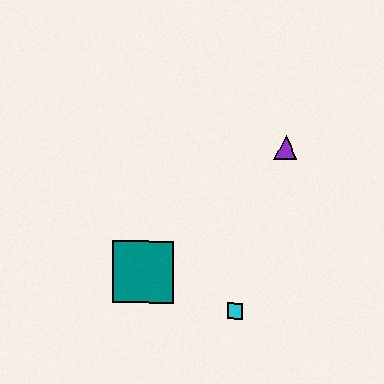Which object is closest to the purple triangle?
The cyan square is closest to the purple triangle.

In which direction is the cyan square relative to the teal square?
The cyan square is to the right of the teal square.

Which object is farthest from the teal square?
The purple triangle is farthest from the teal square.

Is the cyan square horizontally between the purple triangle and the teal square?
Yes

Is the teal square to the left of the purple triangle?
Yes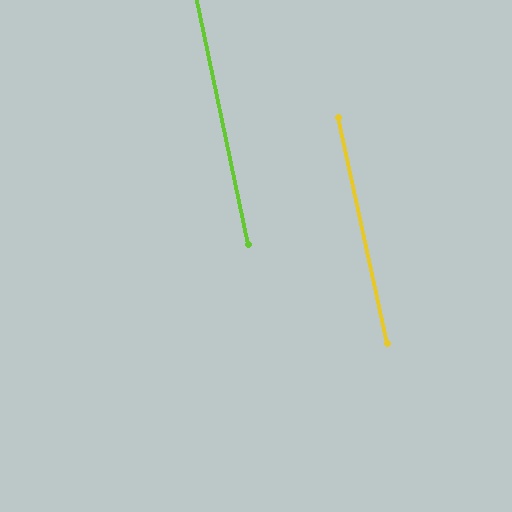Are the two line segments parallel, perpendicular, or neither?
Parallel — their directions differ by only 0.3°.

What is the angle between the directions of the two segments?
Approximately 0 degrees.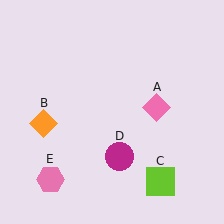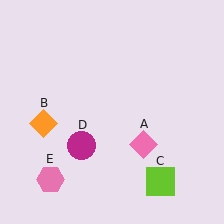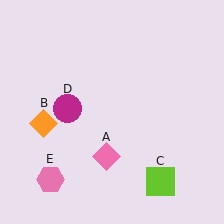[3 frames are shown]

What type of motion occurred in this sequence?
The pink diamond (object A), magenta circle (object D) rotated clockwise around the center of the scene.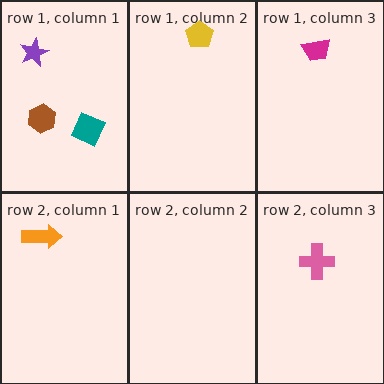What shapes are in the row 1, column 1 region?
The teal square, the brown hexagon, the purple star.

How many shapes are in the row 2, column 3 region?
1.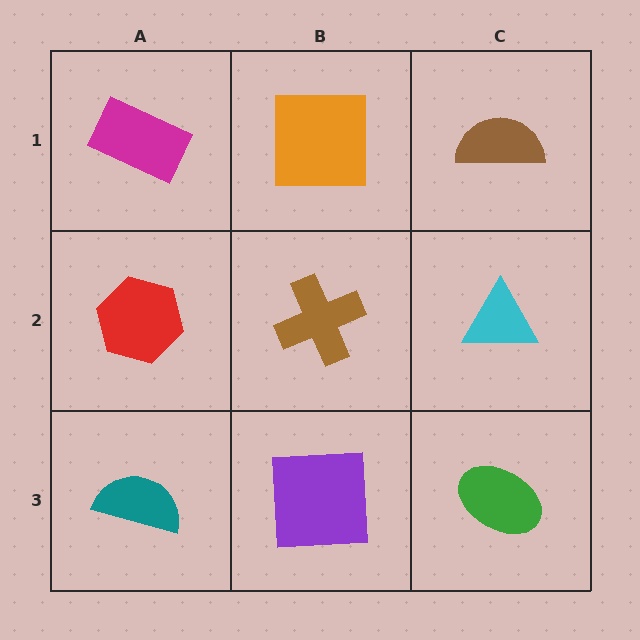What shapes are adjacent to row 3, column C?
A cyan triangle (row 2, column C), a purple square (row 3, column B).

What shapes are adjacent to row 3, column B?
A brown cross (row 2, column B), a teal semicircle (row 3, column A), a green ellipse (row 3, column C).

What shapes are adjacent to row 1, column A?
A red hexagon (row 2, column A), an orange square (row 1, column B).